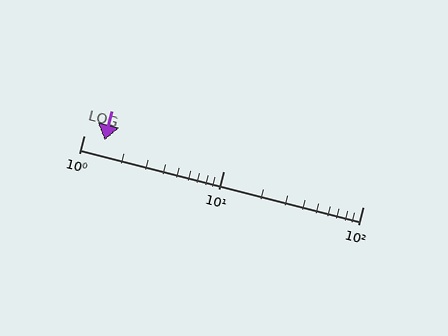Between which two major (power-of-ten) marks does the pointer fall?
The pointer is between 1 and 10.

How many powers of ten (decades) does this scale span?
The scale spans 2 decades, from 1 to 100.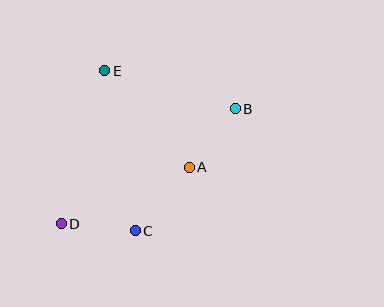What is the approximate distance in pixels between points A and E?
The distance between A and E is approximately 129 pixels.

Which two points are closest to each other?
Points C and D are closest to each other.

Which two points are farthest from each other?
Points B and D are farthest from each other.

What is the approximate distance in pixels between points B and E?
The distance between B and E is approximately 136 pixels.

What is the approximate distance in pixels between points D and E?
The distance between D and E is approximately 159 pixels.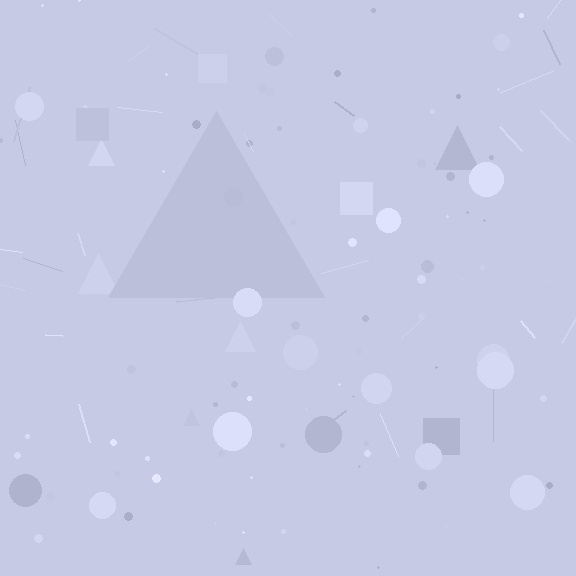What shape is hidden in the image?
A triangle is hidden in the image.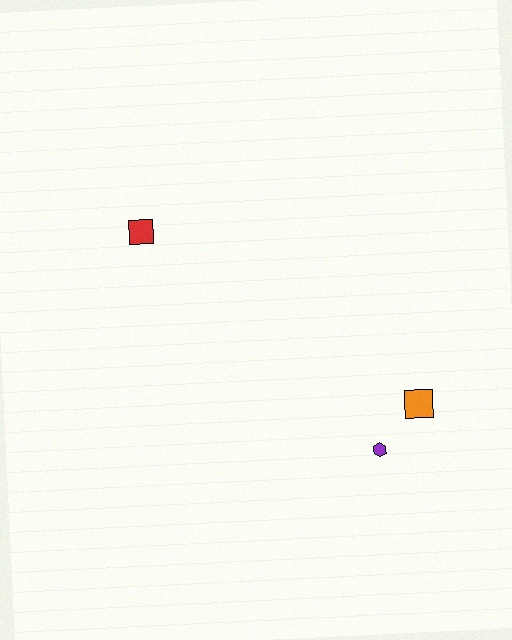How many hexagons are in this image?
There is 1 hexagon.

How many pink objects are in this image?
There are no pink objects.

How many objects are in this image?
There are 3 objects.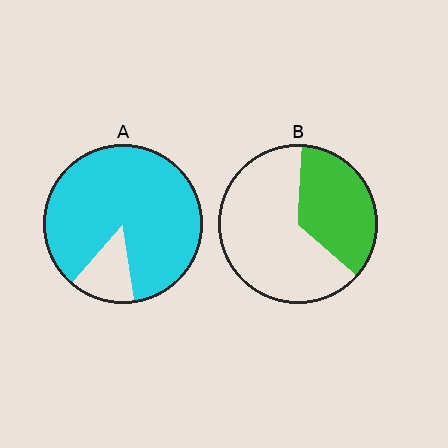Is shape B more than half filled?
No.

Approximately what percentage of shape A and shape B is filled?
A is approximately 85% and B is approximately 35%.